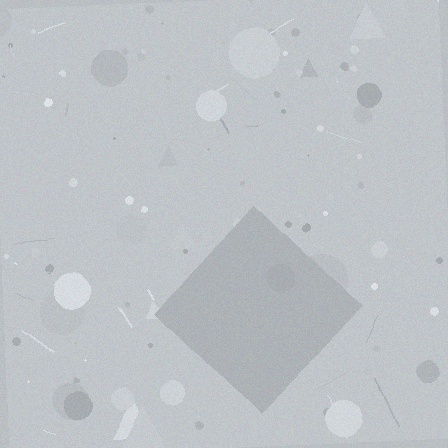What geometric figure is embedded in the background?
A diamond is embedded in the background.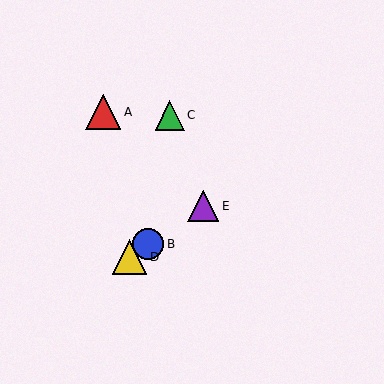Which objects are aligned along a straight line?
Objects B, D, E are aligned along a straight line.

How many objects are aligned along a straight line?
3 objects (B, D, E) are aligned along a straight line.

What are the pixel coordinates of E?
Object E is at (203, 206).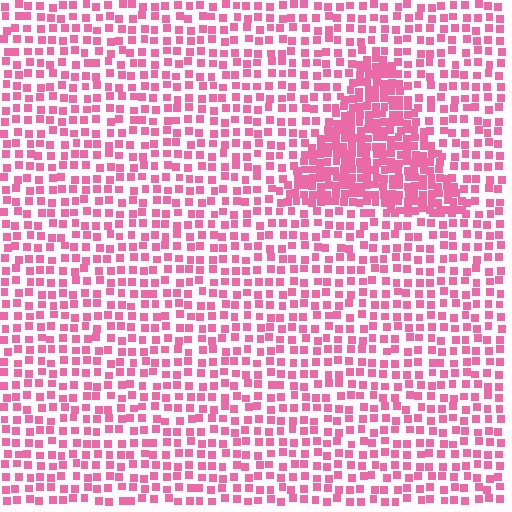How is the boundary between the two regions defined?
The boundary is defined by a change in element density (approximately 2.1x ratio). All elements are the same color, size, and shape.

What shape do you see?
I see a triangle.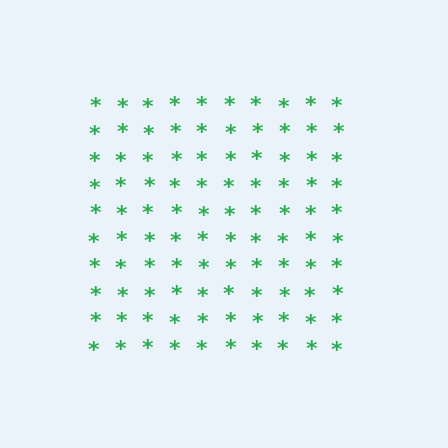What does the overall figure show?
The overall figure shows a square.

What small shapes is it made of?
It is made of small asterisks.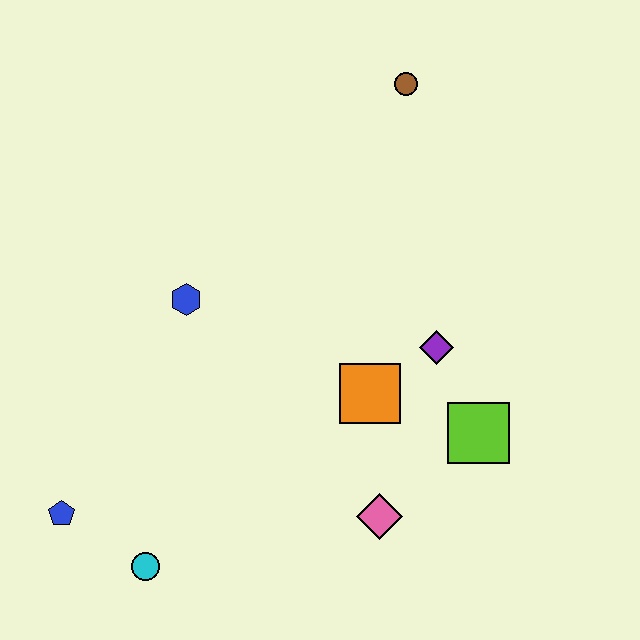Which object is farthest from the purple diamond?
The blue pentagon is farthest from the purple diamond.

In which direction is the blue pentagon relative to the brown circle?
The blue pentagon is below the brown circle.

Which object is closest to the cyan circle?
The blue pentagon is closest to the cyan circle.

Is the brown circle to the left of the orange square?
No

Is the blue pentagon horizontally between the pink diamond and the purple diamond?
No